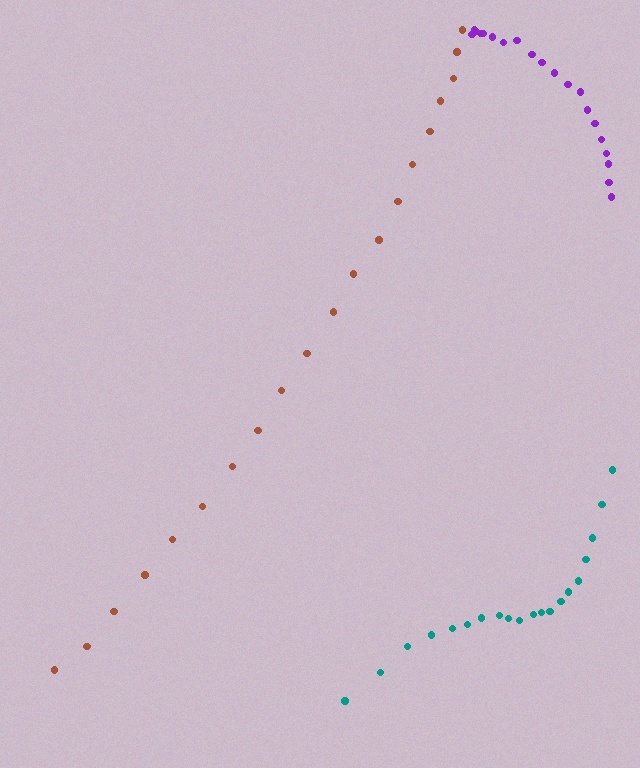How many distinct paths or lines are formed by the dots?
There are 3 distinct paths.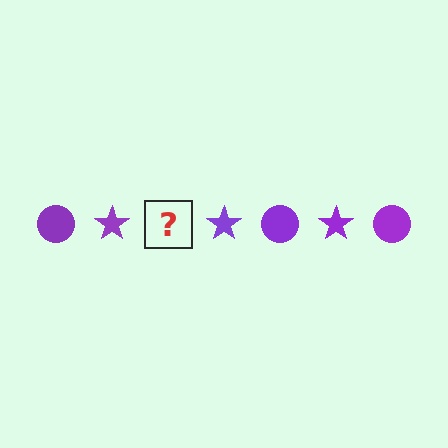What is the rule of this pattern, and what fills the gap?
The rule is that the pattern cycles through circle, star shapes in purple. The gap should be filled with a purple circle.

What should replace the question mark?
The question mark should be replaced with a purple circle.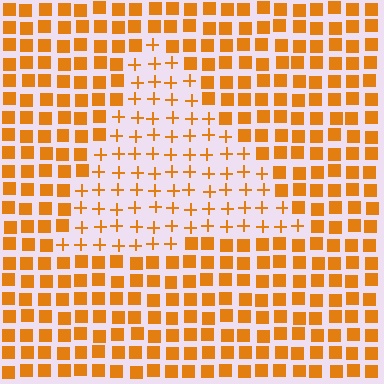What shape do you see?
I see a triangle.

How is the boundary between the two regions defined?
The boundary is defined by a change in element shape: plus signs inside vs. squares outside. All elements share the same color and spacing.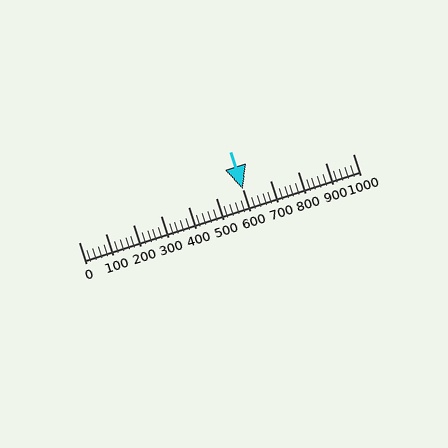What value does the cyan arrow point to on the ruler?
The cyan arrow points to approximately 600.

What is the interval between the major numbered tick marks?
The major tick marks are spaced 100 units apart.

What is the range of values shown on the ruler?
The ruler shows values from 0 to 1000.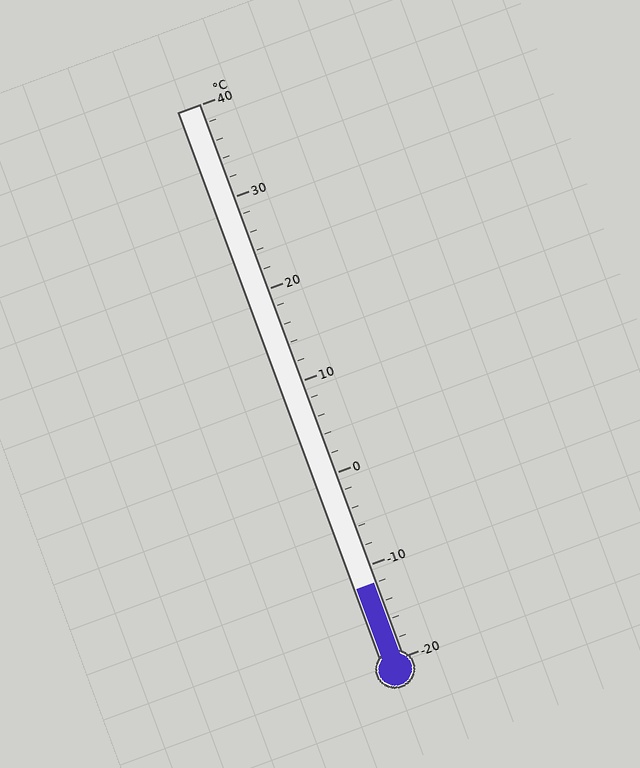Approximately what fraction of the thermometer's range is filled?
The thermometer is filled to approximately 15% of its range.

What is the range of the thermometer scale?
The thermometer scale ranges from -20°C to 40°C.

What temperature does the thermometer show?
The thermometer shows approximately -12°C.